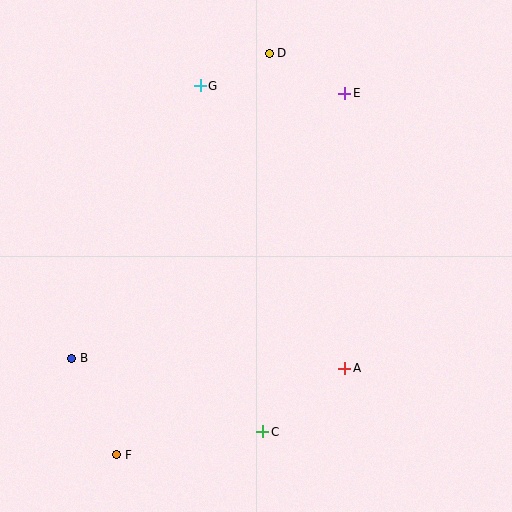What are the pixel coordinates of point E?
Point E is at (345, 93).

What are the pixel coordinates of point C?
Point C is at (263, 432).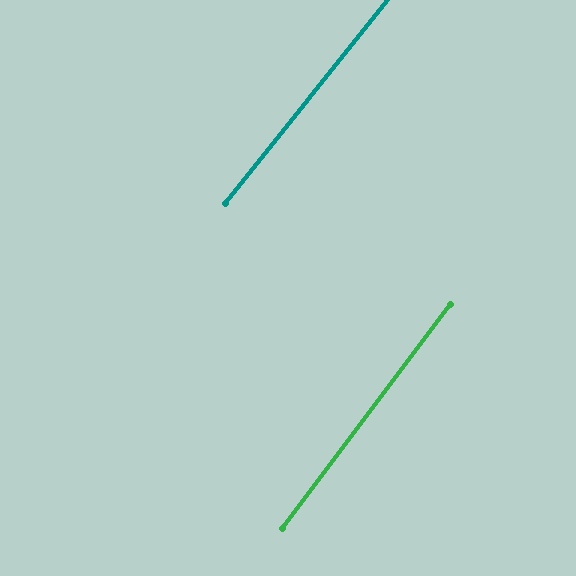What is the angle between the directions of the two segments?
Approximately 1 degree.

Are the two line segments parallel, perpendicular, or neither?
Parallel — their directions differ by only 1.4°.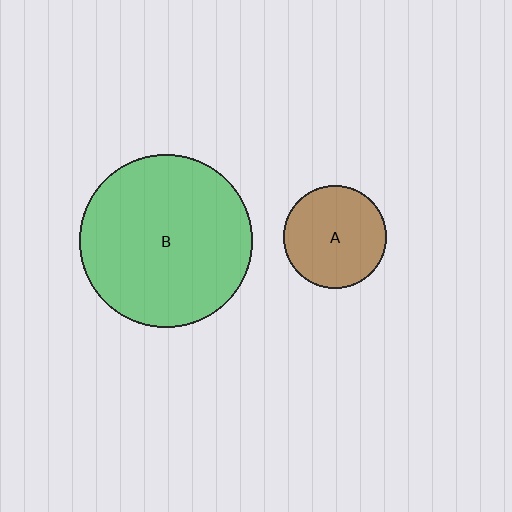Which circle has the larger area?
Circle B (green).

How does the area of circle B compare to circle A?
Approximately 2.8 times.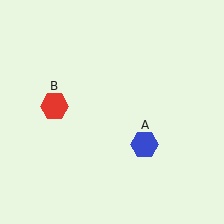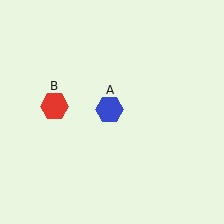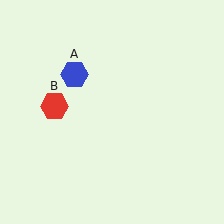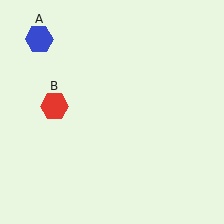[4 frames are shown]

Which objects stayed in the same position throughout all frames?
Red hexagon (object B) remained stationary.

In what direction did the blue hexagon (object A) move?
The blue hexagon (object A) moved up and to the left.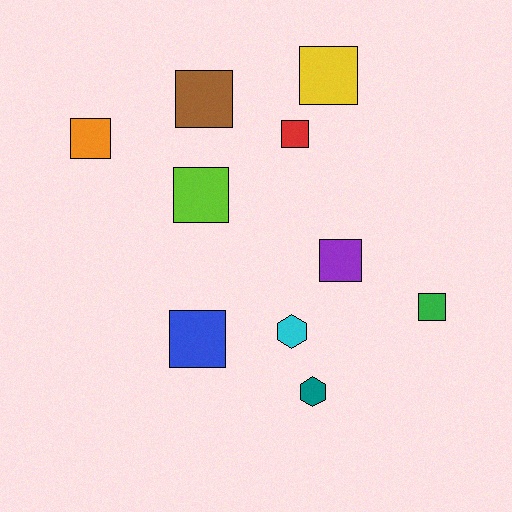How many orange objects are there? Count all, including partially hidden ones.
There is 1 orange object.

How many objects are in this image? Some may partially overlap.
There are 10 objects.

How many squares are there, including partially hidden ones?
There are 8 squares.